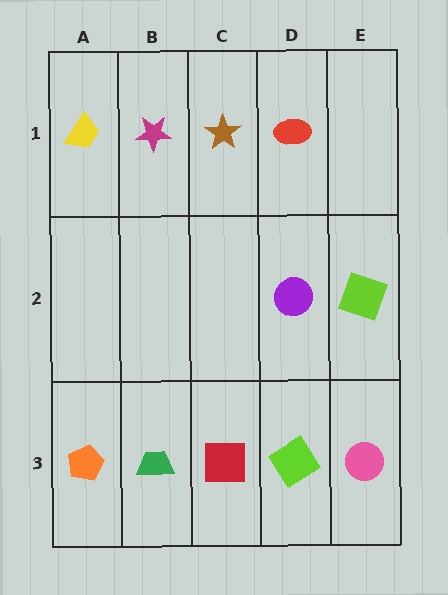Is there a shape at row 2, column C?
No, that cell is empty.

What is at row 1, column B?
A magenta star.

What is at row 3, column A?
An orange pentagon.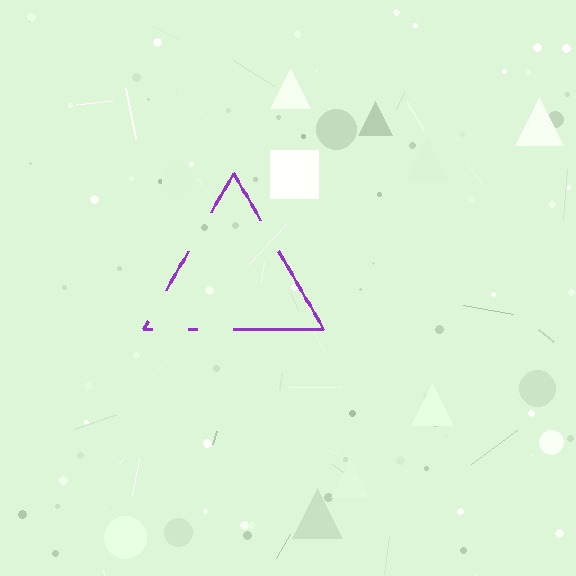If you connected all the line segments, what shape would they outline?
They would outline a triangle.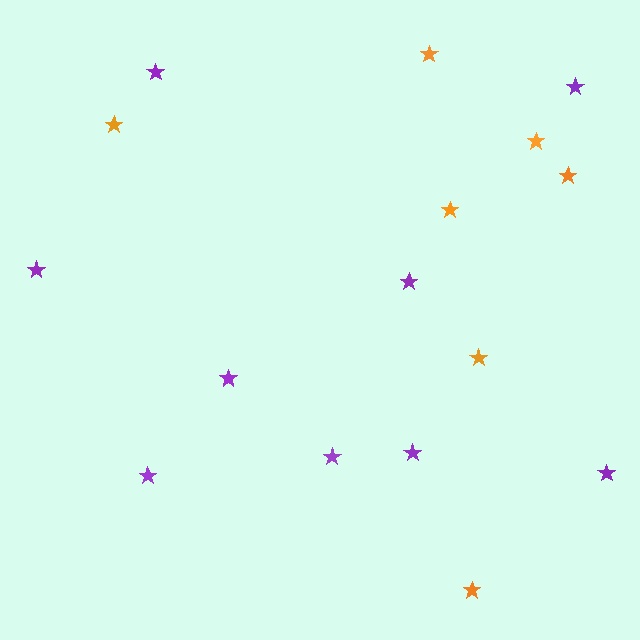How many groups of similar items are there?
There are 2 groups: one group of purple stars (9) and one group of orange stars (7).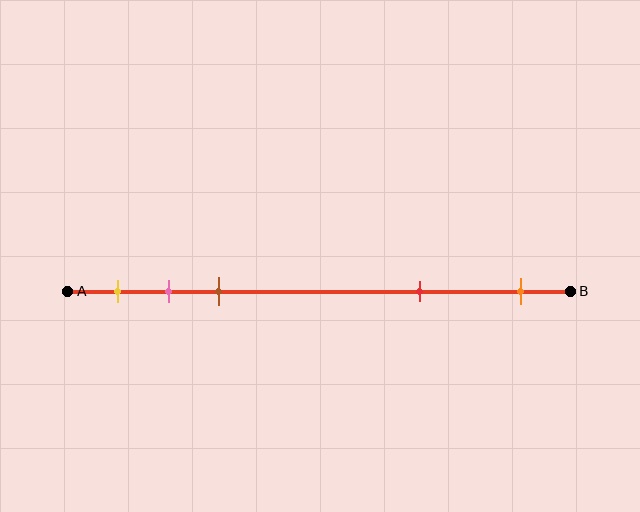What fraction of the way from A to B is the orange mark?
The orange mark is approximately 90% (0.9) of the way from A to B.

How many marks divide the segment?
There are 5 marks dividing the segment.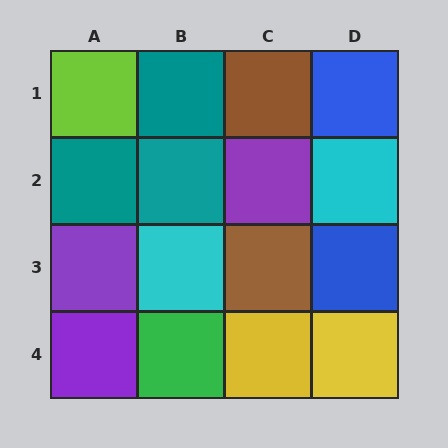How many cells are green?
1 cell is green.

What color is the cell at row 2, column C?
Purple.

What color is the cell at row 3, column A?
Purple.